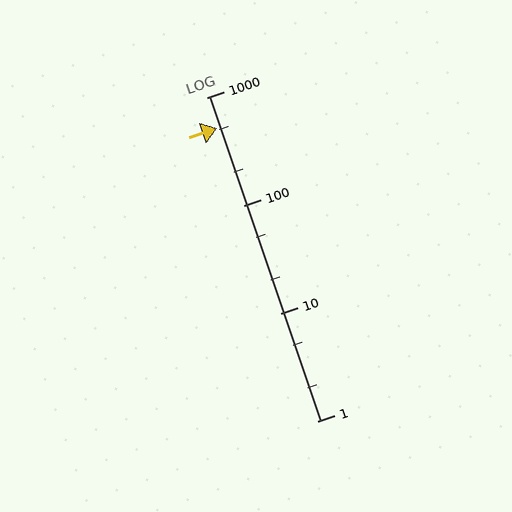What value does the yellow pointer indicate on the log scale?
The pointer indicates approximately 520.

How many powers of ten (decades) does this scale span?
The scale spans 3 decades, from 1 to 1000.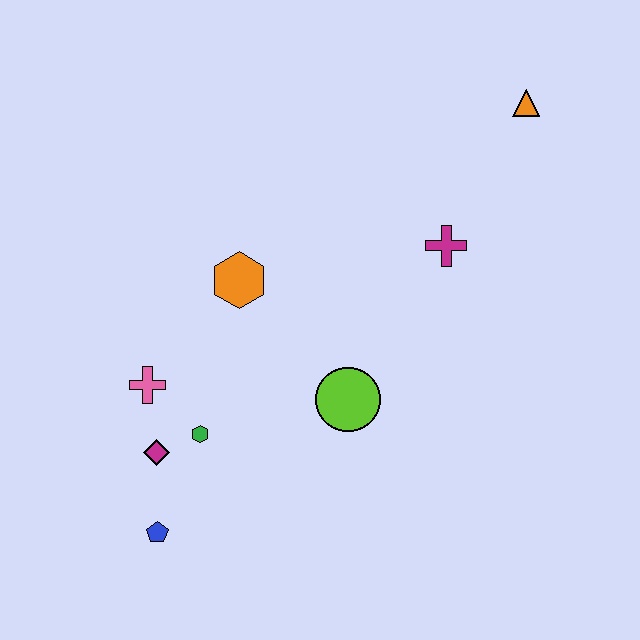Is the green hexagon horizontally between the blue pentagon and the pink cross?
No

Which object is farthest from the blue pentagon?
The orange triangle is farthest from the blue pentagon.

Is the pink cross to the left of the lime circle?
Yes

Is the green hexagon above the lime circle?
No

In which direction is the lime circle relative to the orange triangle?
The lime circle is below the orange triangle.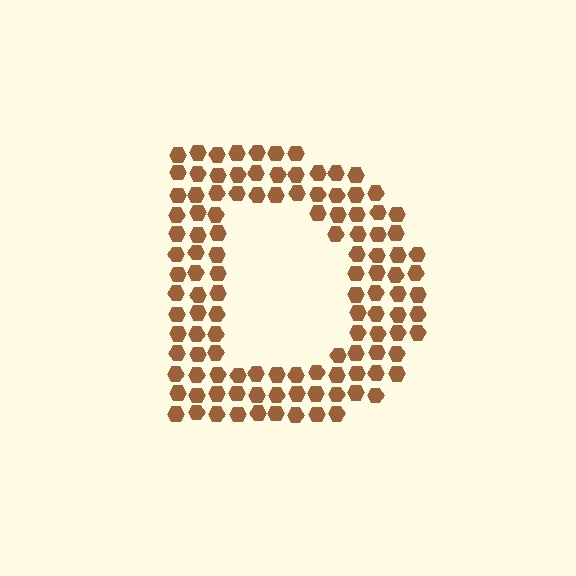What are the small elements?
The small elements are hexagons.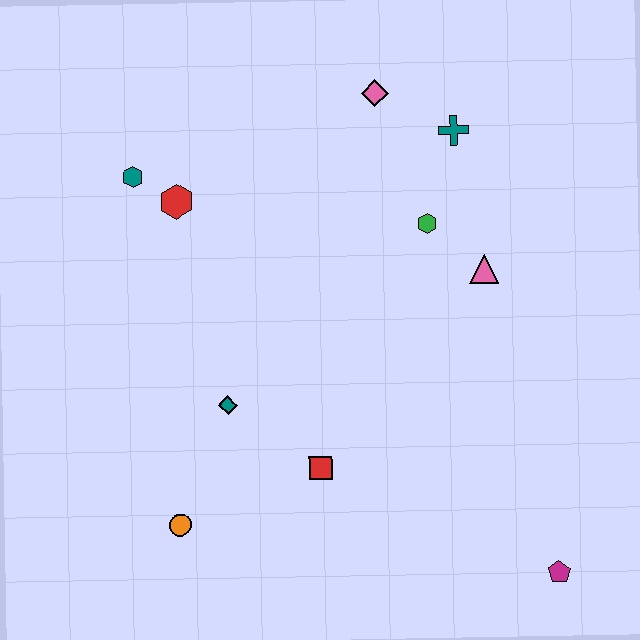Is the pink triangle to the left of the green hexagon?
No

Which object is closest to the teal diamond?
The red square is closest to the teal diamond.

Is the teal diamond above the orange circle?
Yes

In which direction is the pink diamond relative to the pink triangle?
The pink diamond is above the pink triangle.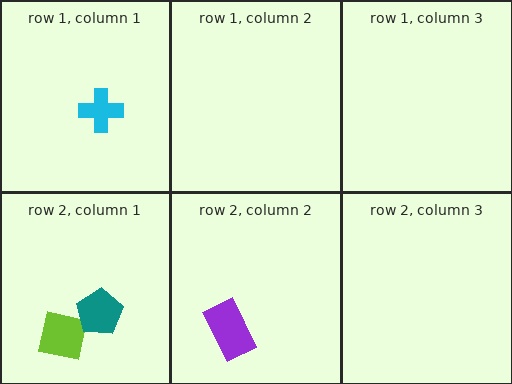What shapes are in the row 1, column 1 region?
The cyan cross.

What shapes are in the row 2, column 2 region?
The purple rectangle.